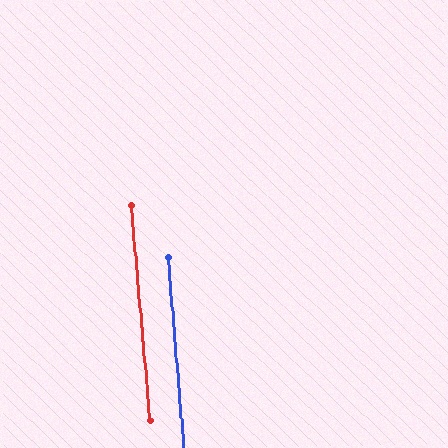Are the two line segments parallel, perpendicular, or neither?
Parallel — their directions differ by only 0.2°.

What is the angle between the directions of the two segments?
Approximately 0 degrees.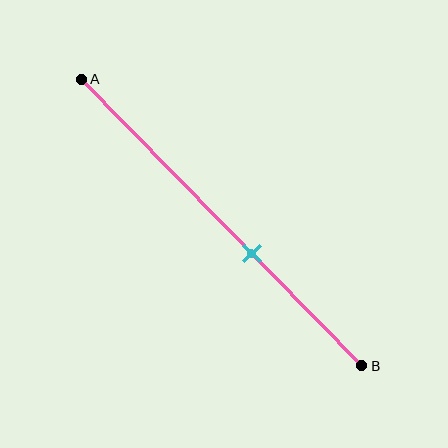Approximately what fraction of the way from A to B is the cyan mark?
The cyan mark is approximately 60% of the way from A to B.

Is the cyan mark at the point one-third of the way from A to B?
No, the mark is at about 60% from A, not at the 33% one-third point.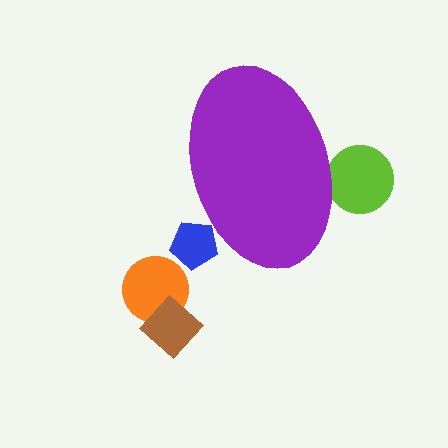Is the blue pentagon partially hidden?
Yes, the blue pentagon is partially hidden behind the purple ellipse.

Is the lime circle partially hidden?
Yes, the lime circle is partially hidden behind the purple ellipse.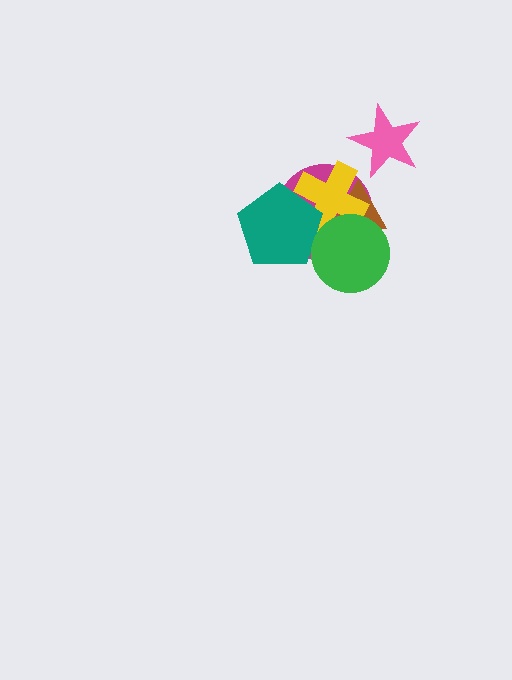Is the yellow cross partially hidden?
Yes, it is partially covered by another shape.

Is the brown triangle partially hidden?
Yes, it is partially covered by another shape.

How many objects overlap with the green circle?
3 objects overlap with the green circle.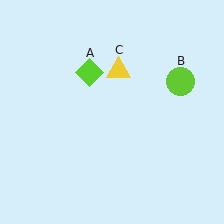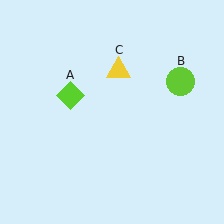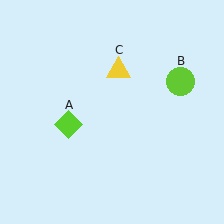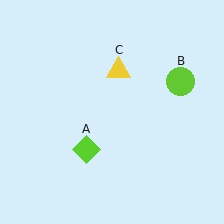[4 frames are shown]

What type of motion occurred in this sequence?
The lime diamond (object A) rotated counterclockwise around the center of the scene.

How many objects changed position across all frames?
1 object changed position: lime diamond (object A).